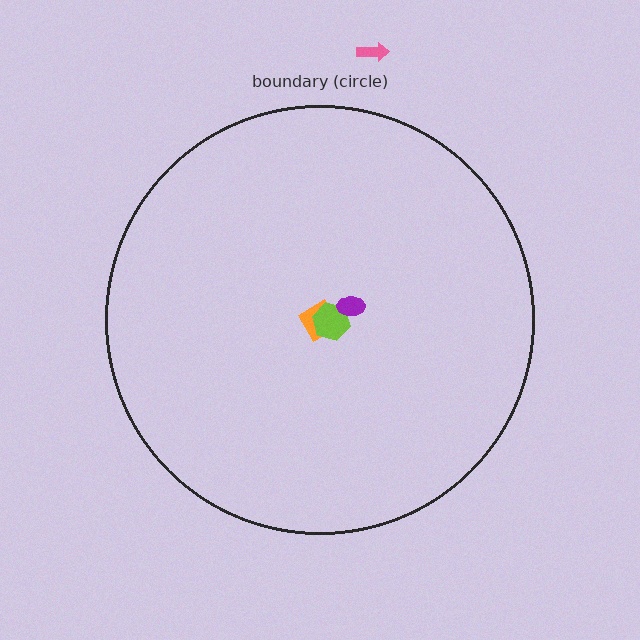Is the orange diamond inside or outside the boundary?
Inside.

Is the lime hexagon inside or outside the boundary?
Inside.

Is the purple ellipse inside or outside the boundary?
Inside.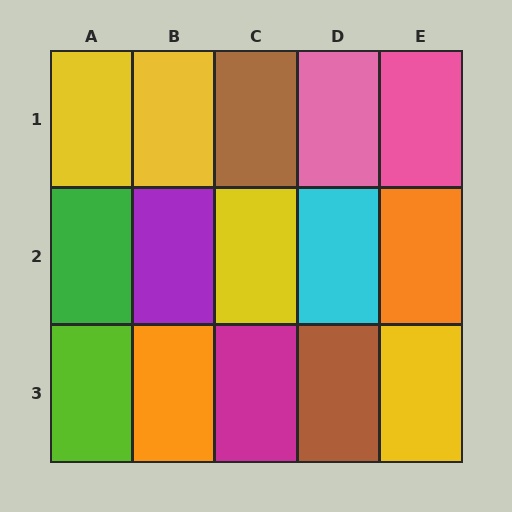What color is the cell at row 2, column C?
Yellow.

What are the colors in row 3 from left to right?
Lime, orange, magenta, brown, yellow.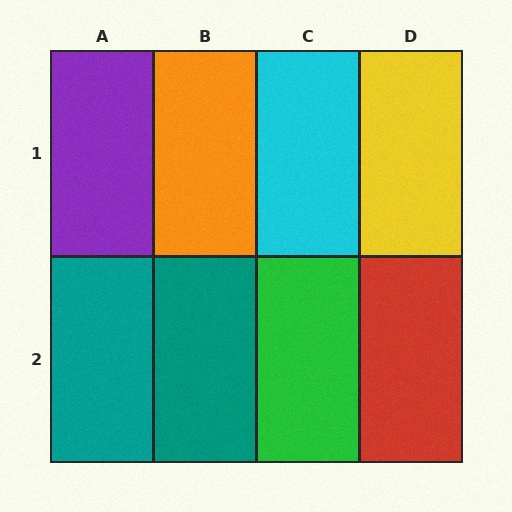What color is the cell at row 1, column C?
Cyan.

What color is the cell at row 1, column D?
Yellow.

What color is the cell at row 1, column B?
Orange.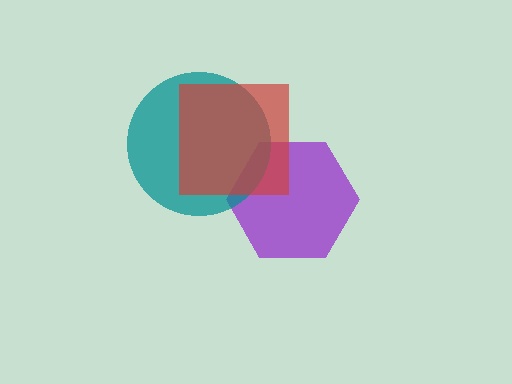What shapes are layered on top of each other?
The layered shapes are: a purple hexagon, a teal circle, a red square.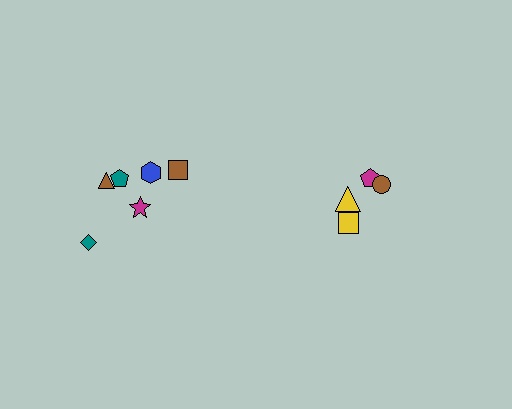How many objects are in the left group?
There are 6 objects.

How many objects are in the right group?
There are 4 objects.